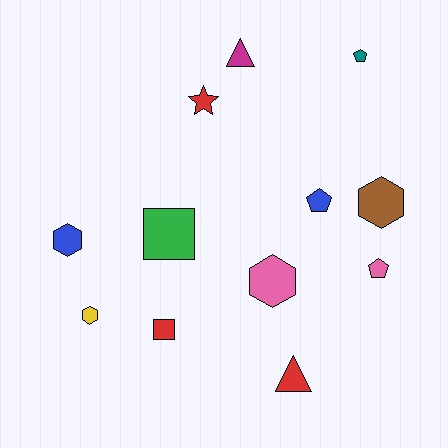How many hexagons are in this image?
There are 4 hexagons.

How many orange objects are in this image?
There are no orange objects.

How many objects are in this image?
There are 12 objects.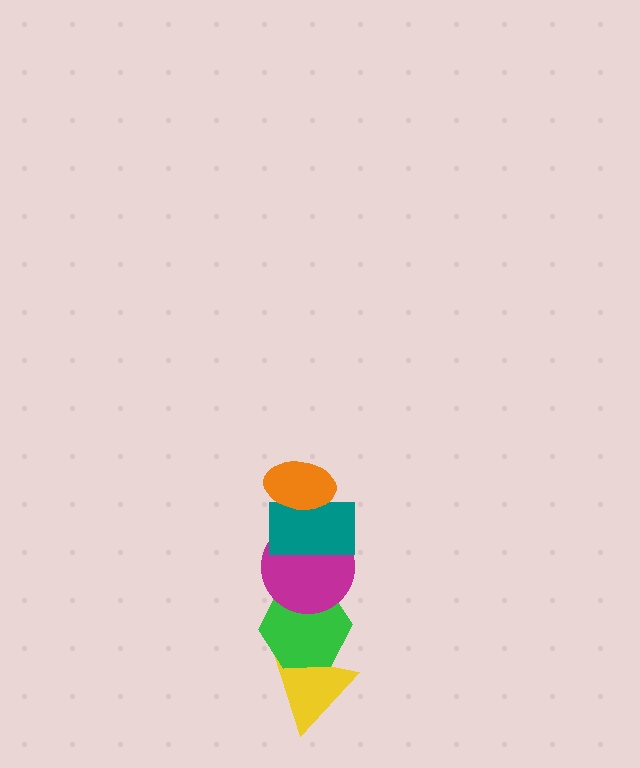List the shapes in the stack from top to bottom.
From top to bottom: the orange ellipse, the teal rectangle, the magenta circle, the green hexagon, the yellow triangle.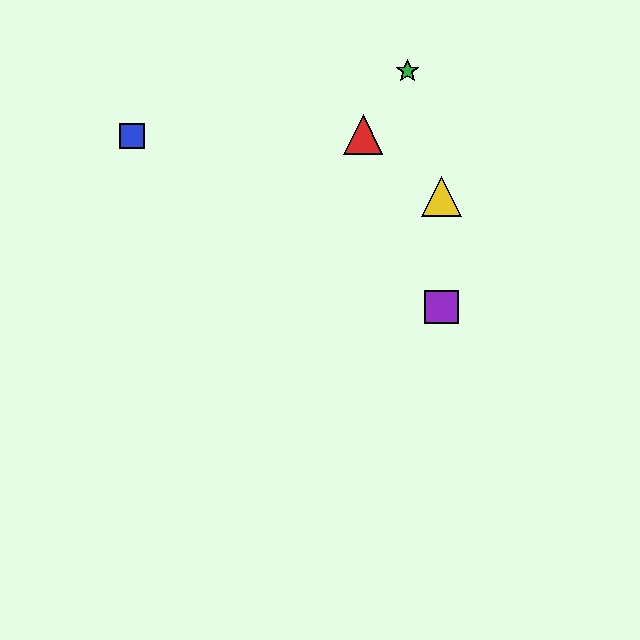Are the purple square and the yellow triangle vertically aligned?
Yes, both are at x≈441.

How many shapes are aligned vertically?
2 shapes (the yellow triangle, the purple square) are aligned vertically.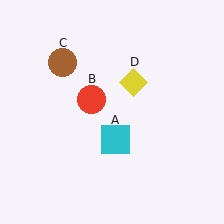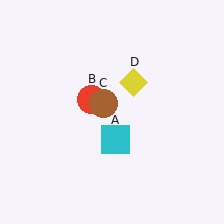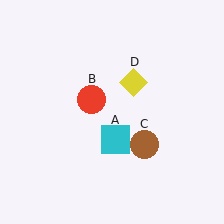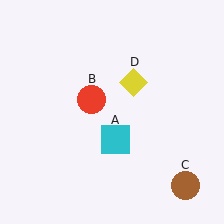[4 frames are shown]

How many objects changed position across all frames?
1 object changed position: brown circle (object C).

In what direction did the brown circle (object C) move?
The brown circle (object C) moved down and to the right.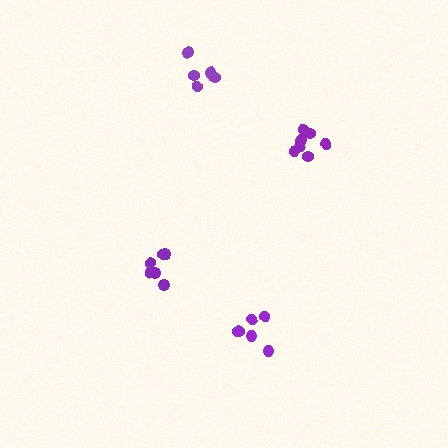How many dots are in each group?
Group 1: 6 dots, Group 2: 5 dots, Group 3: 7 dots, Group 4: 7 dots (25 total).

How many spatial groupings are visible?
There are 4 spatial groupings.